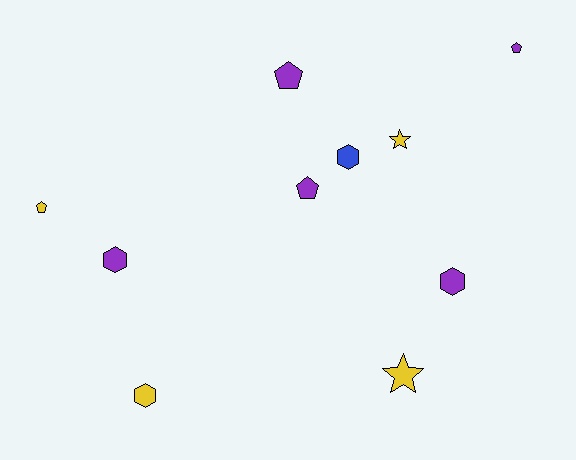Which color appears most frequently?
Purple, with 5 objects.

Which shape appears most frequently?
Pentagon, with 4 objects.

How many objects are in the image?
There are 10 objects.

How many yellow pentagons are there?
There is 1 yellow pentagon.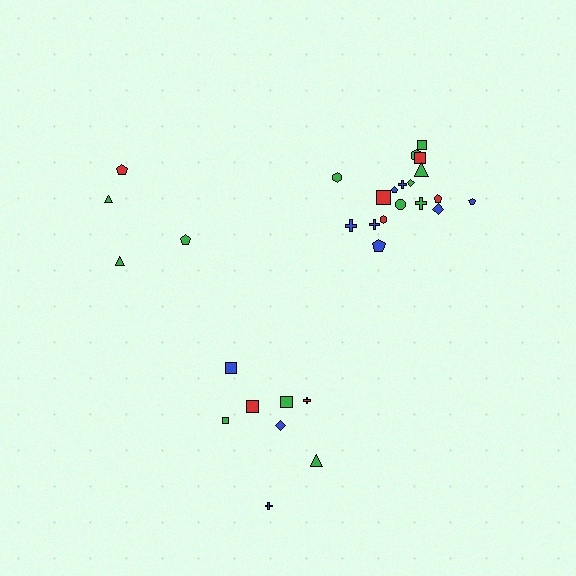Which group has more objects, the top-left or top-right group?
The top-right group.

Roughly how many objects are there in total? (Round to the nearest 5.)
Roughly 30 objects in total.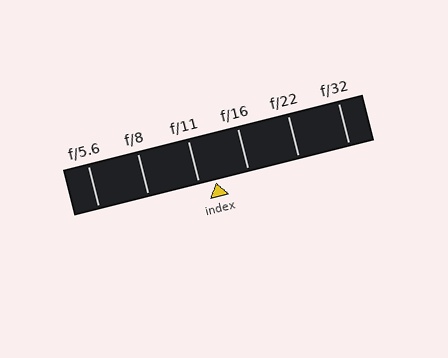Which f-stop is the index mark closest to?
The index mark is closest to f/11.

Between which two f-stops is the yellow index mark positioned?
The index mark is between f/11 and f/16.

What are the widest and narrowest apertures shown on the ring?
The widest aperture shown is f/5.6 and the narrowest is f/32.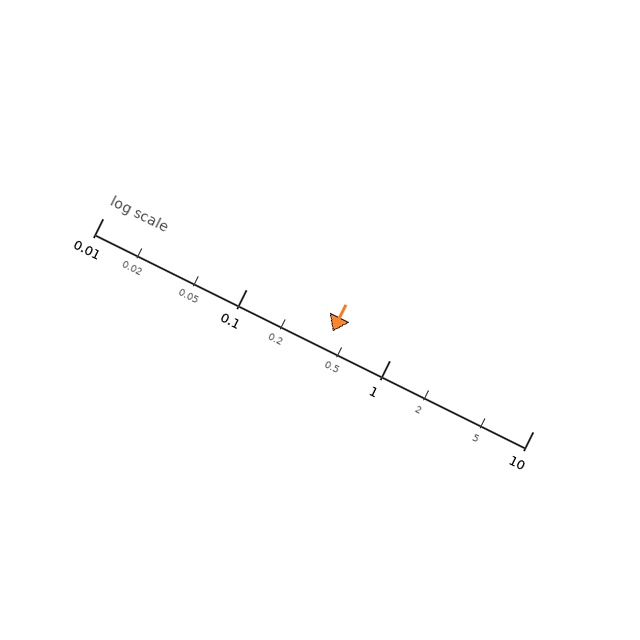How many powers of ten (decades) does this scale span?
The scale spans 3 decades, from 0.01 to 10.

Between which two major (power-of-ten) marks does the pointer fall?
The pointer is between 0.1 and 1.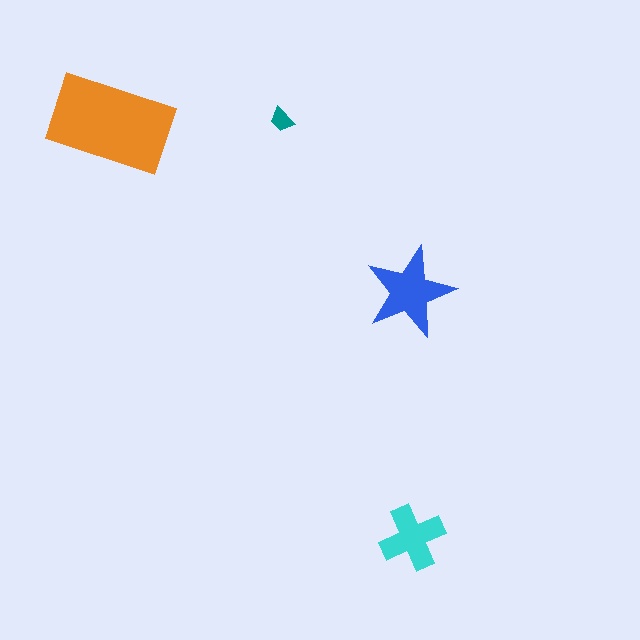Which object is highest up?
The teal trapezoid is topmost.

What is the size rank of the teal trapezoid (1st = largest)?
4th.